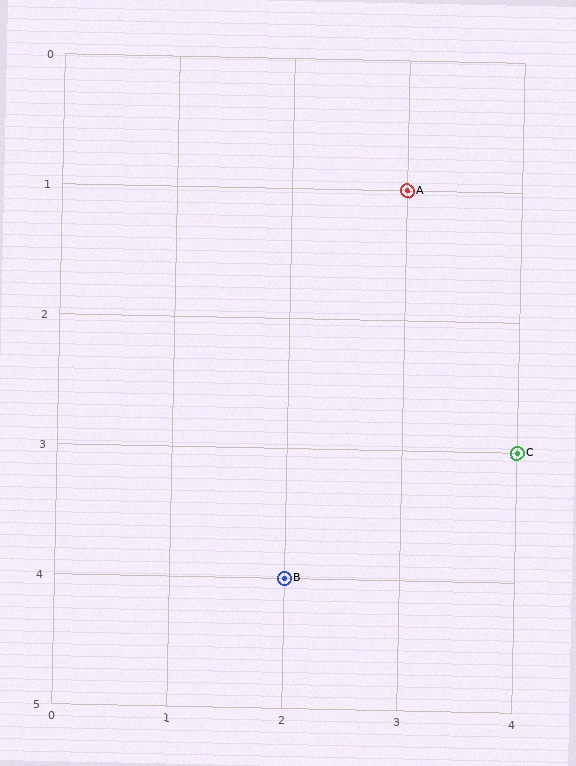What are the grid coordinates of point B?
Point B is at grid coordinates (2, 4).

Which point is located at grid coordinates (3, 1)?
Point A is at (3, 1).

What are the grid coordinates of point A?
Point A is at grid coordinates (3, 1).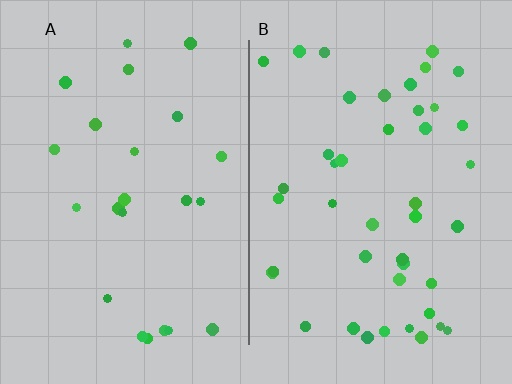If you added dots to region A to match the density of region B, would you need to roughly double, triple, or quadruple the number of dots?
Approximately double.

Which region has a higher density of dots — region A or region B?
B (the right).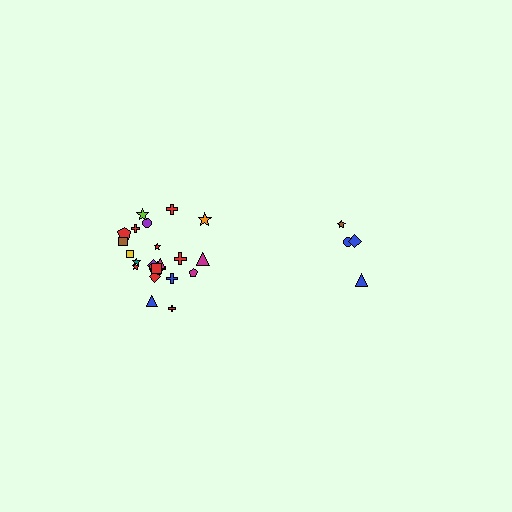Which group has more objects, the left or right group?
The left group.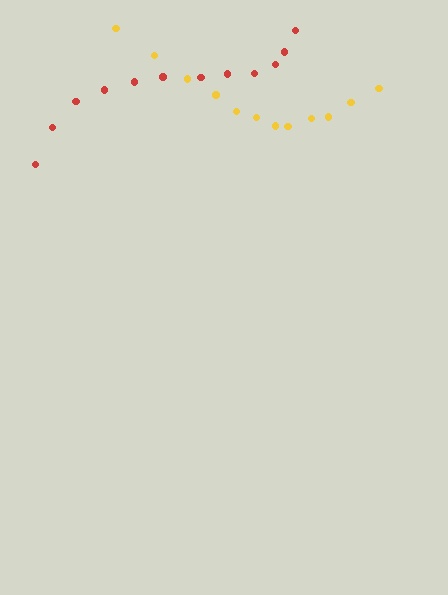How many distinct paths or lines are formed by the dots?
There are 2 distinct paths.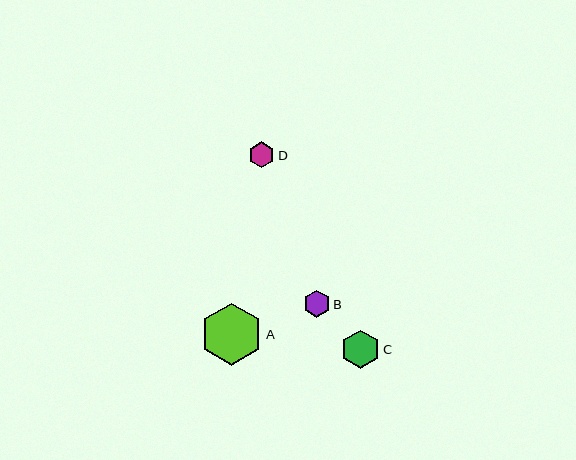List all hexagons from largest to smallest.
From largest to smallest: A, C, B, D.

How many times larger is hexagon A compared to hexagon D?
Hexagon A is approximately 2.4 times the size of hexagon D.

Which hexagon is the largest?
Hexagon A is the largest with a size of approximately 63 pixels.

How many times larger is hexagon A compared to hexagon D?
Hexagon A is approximately 2.4 times the size of hexagon D.